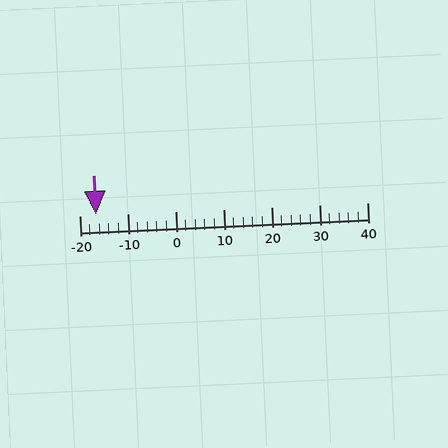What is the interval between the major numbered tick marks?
The major tick marks are spaced 10 units apart.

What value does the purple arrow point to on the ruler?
The purple arrow points to approximately -17.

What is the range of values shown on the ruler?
The ruler shows values from -20 to 40.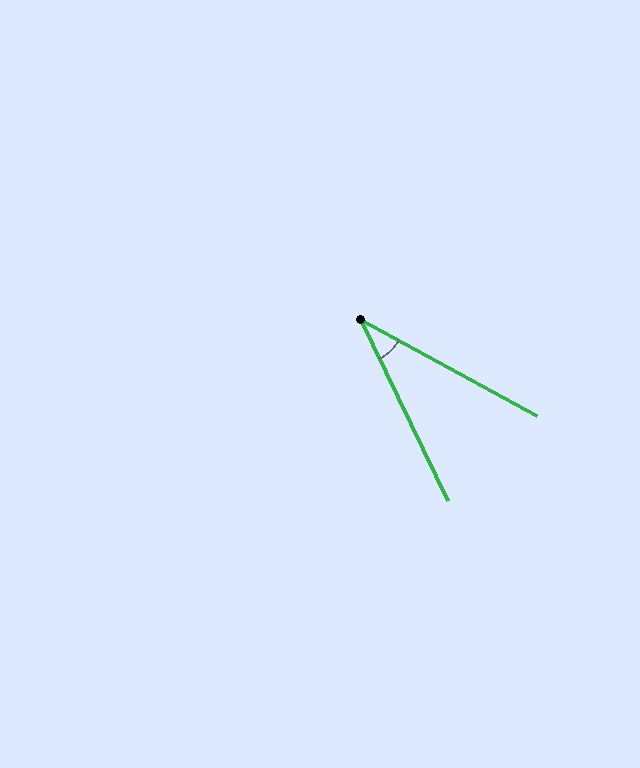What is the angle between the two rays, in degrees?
Approximately 36 degrees.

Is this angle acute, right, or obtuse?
It is acute.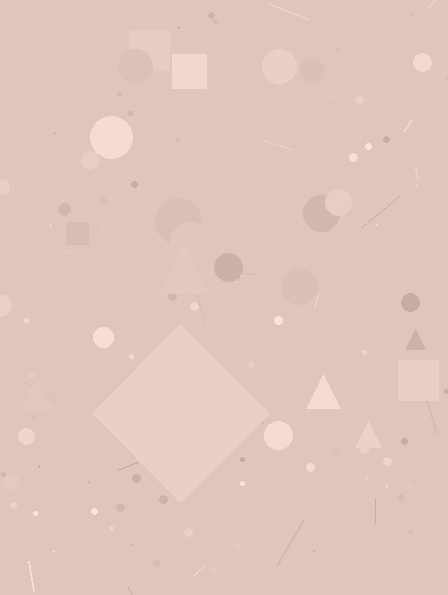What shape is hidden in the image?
A diamond is hidden in the image.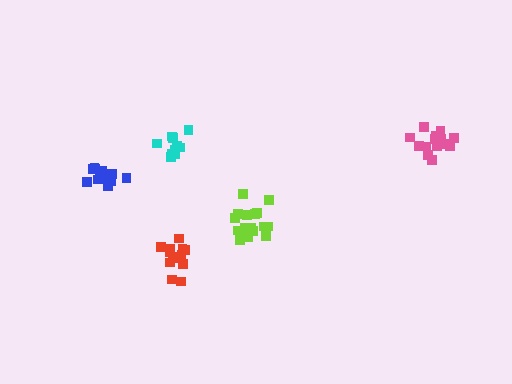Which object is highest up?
The pink cluster is topmost.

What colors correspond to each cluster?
The clusters are colored: lime, pink, red, cyan, blue.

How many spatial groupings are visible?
There are 5 spatial groupings.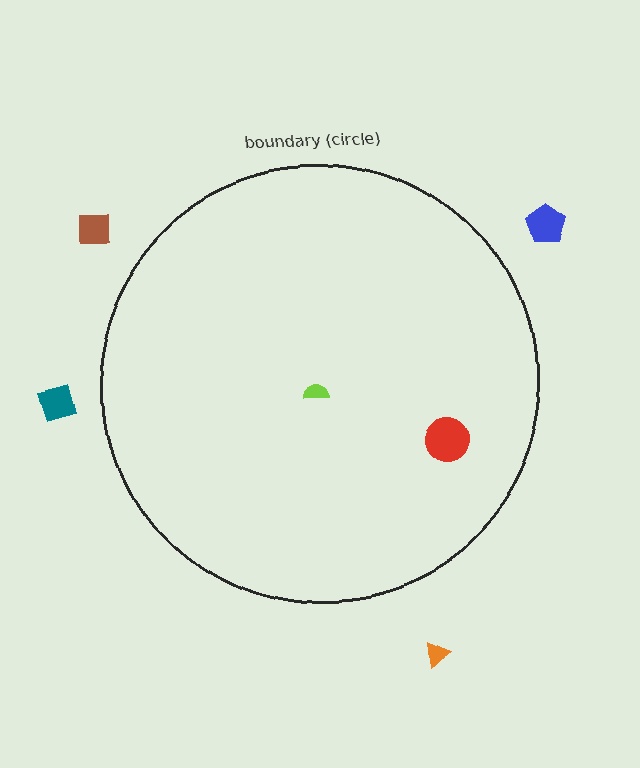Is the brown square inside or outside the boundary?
Outside.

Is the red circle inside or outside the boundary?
Inside.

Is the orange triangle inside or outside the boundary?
Outside.